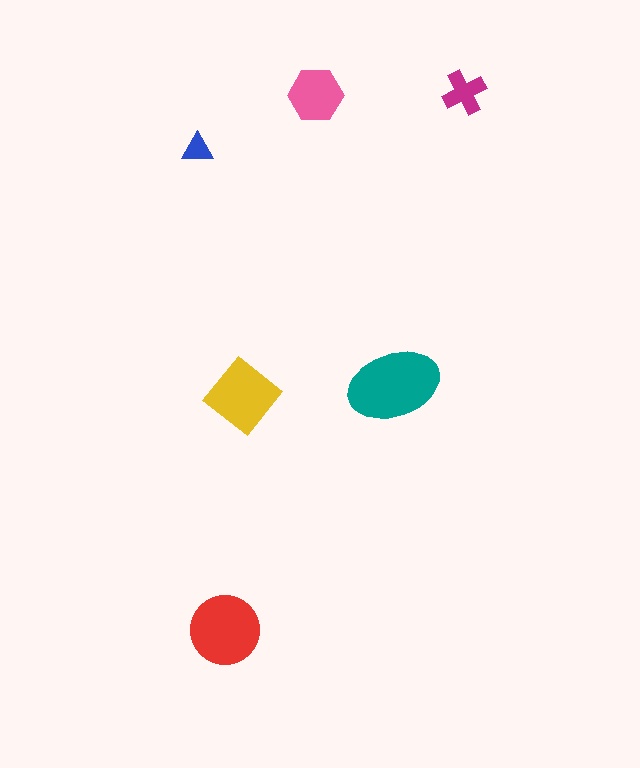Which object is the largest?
The teal ellipse.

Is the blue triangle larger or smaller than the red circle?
Smaller.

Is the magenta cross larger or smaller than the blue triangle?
Larger.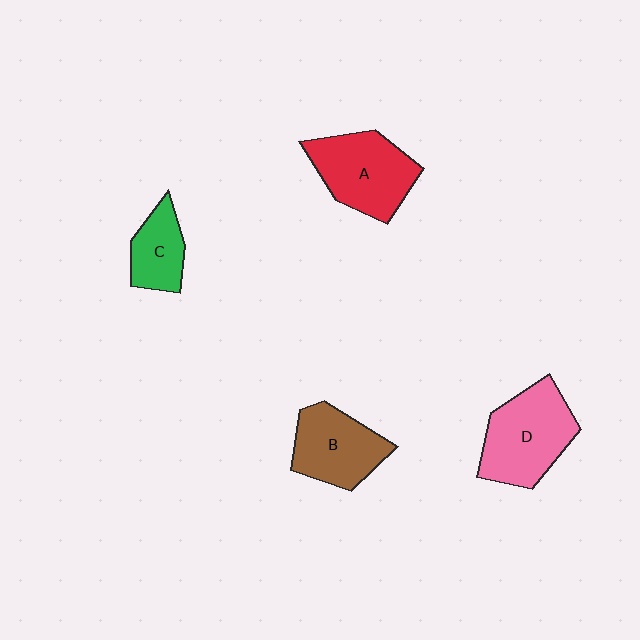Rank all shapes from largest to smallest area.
From largest to smallest: D (pink), A (red), B (brown), C (green).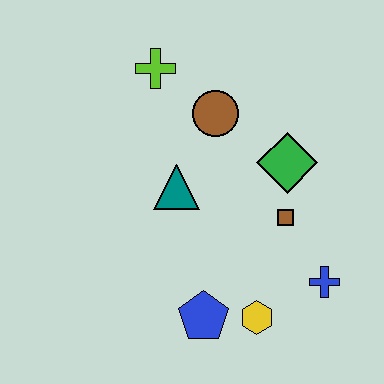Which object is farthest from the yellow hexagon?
The lime cross is farthest from the yellow hexagon.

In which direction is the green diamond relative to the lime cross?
The green diamond is to the right of the lime cross.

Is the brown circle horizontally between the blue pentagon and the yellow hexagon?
Yes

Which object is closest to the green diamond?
The brown square is closest to the green diamond.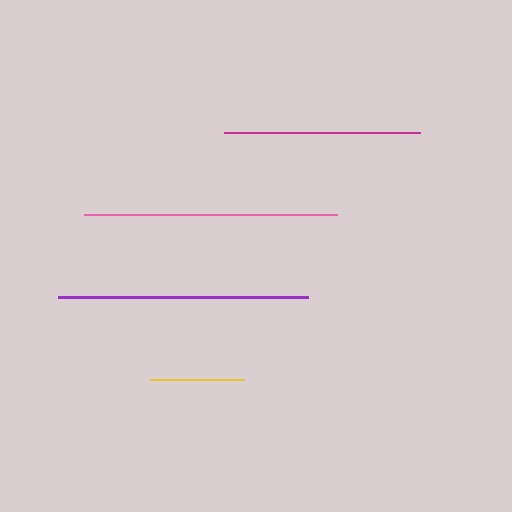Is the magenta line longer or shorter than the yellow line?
The magenta line is longer than the yellow line.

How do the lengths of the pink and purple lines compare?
The pink and purple lines are approximately the same length.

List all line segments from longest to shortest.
From longest to shortest: pink, purple, magenta, yellow.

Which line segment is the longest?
The pink line is the longest at approximately 252 pixels.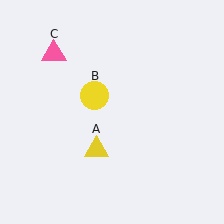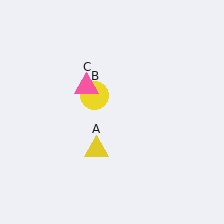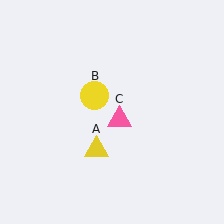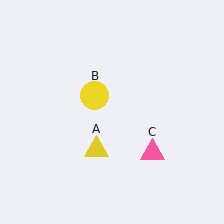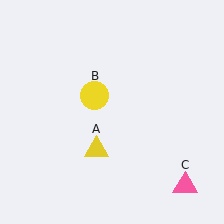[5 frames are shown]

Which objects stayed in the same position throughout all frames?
Yellow triangle (object A) and yellow circle (object B) remained stationary.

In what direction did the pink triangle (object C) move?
The pink triangle (object C) moved down and to the right.